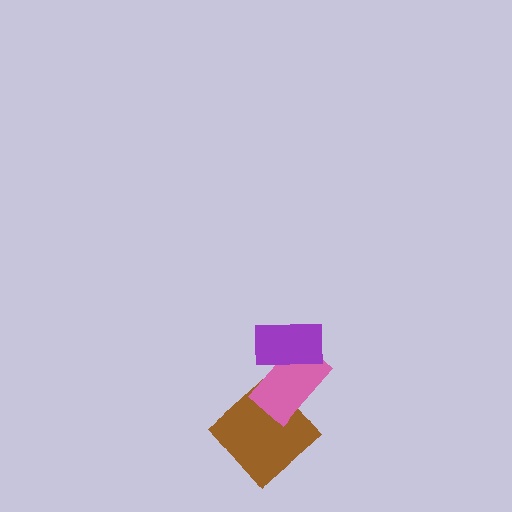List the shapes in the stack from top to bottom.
From top to bottom: the purple rectangle, the pink rectangle, the brown diamond.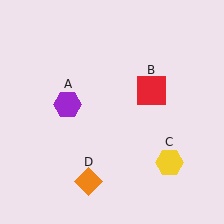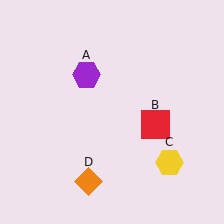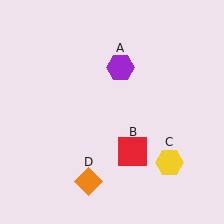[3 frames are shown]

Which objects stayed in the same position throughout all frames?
Yellow hexagon (object C) and orange diamond (object D) remained stationary.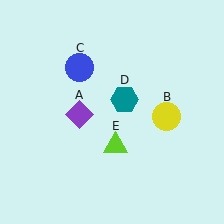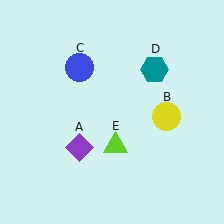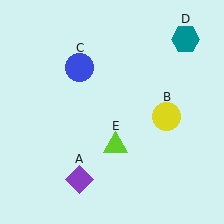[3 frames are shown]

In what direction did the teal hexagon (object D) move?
The teal hexagon (object D) moved up and to the right.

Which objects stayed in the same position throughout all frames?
Yellow circle (object B) and blue circle (object C) and lime triangle (object E) remained stationary.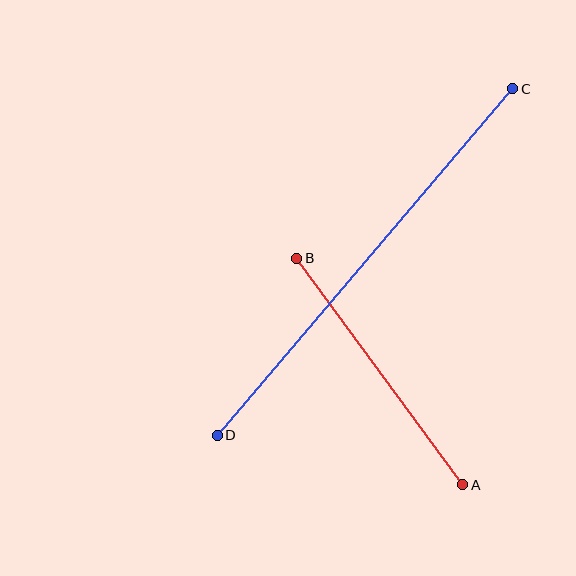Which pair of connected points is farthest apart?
Points C and D are farthest apart.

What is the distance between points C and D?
The distance is approximately 455 pixels.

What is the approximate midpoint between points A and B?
The midpoint is at approximately (380, 372) pixels.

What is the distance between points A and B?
The distance is approximately 281 pixels.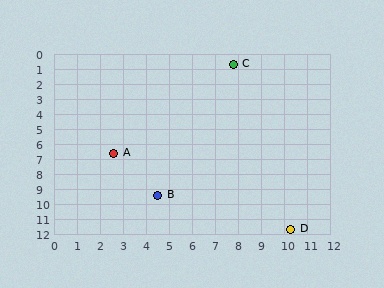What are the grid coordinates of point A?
Point A is at approximately (2.6, 6.6).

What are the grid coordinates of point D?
Point D is at approximately (10.3, 11.7).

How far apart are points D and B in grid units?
Points D and B are about 6.2 grid units apart.